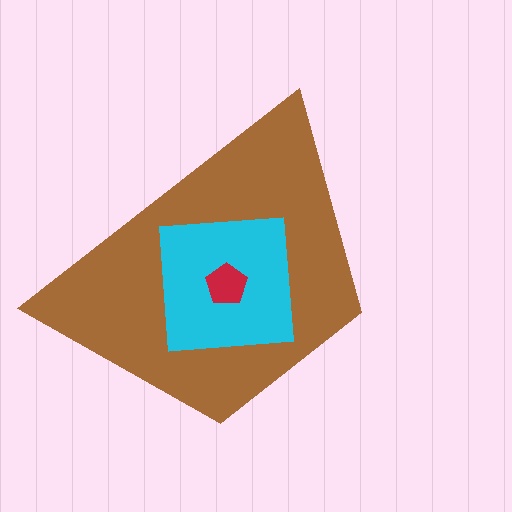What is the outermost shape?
The brown trapezoid.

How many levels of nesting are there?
3.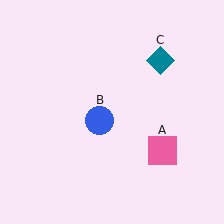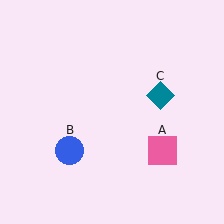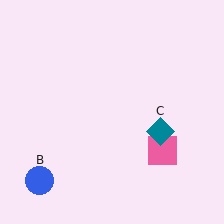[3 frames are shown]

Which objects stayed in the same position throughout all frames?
Pink square (object A) remained stationary.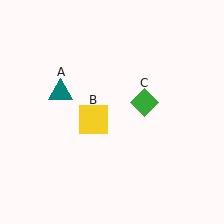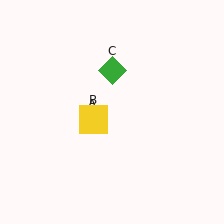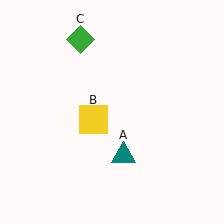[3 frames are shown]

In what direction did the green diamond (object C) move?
The green diamond (object C) moved up and to the left.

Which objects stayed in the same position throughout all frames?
Yellow square (object B) remained stationary.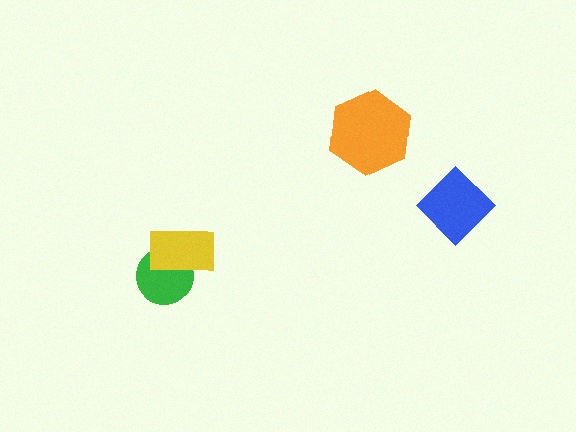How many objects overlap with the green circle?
1 object overlaps with the green circle.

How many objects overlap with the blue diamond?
0 objects overlap with the blue diamond.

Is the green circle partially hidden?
Yes, it is partially covered by another shape.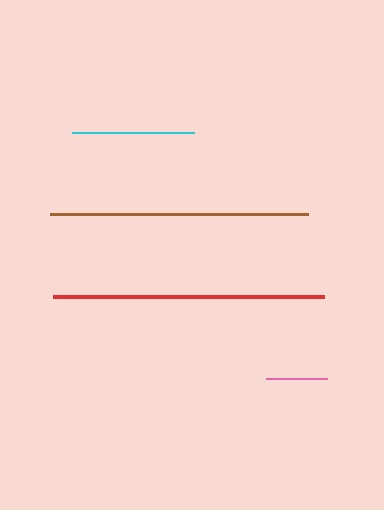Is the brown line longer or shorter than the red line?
The red line is longer than the brown line.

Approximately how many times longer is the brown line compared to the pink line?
The brown line is approximately 4.2 times the length of the pink line.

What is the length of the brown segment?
The brown segment is approximately 258 pixels long.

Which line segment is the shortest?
The pink line is the shortest at approximately 61 pixels.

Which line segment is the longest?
The red line is the longest at approximately 271 pixels.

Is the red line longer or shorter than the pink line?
The red line is longer than the pink line.